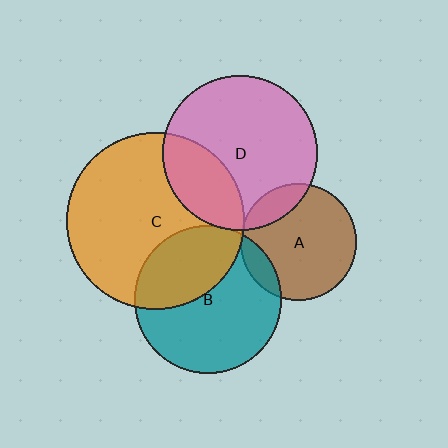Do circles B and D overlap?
Yes.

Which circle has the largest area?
Circle C (orange).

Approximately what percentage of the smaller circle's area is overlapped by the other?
Approximately 5%.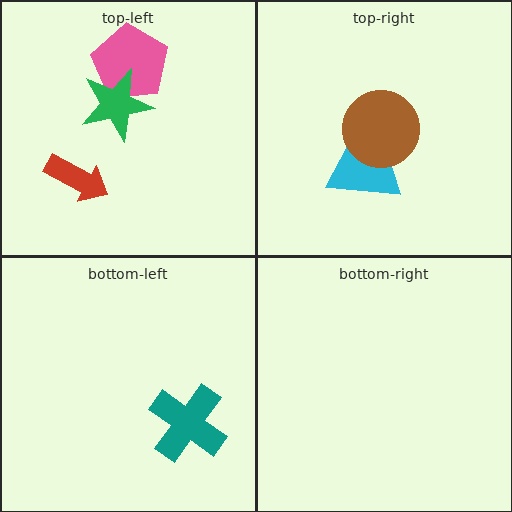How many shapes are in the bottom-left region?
1.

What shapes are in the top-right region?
The cyan trapezoid, the brown circle.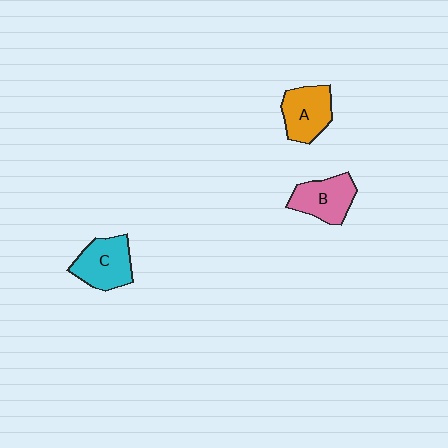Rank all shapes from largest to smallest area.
From largest to smallest: C (cyan), A (orange), B (pink).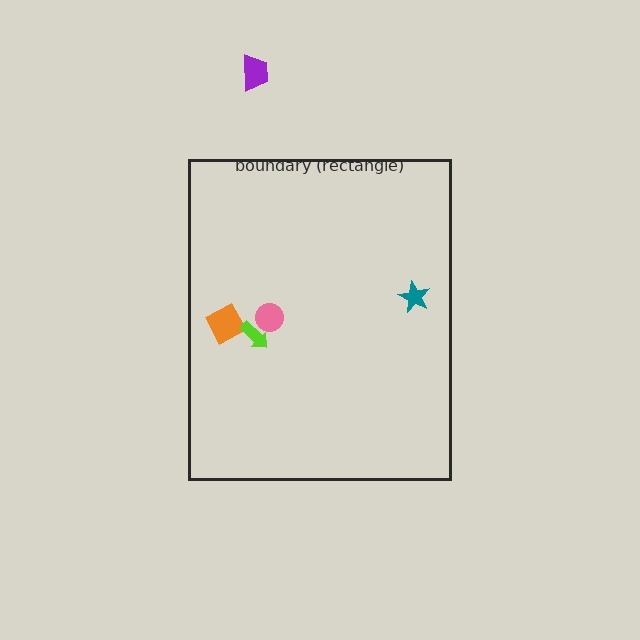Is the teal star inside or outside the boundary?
Inside.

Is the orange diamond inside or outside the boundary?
Inside.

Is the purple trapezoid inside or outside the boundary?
Outside.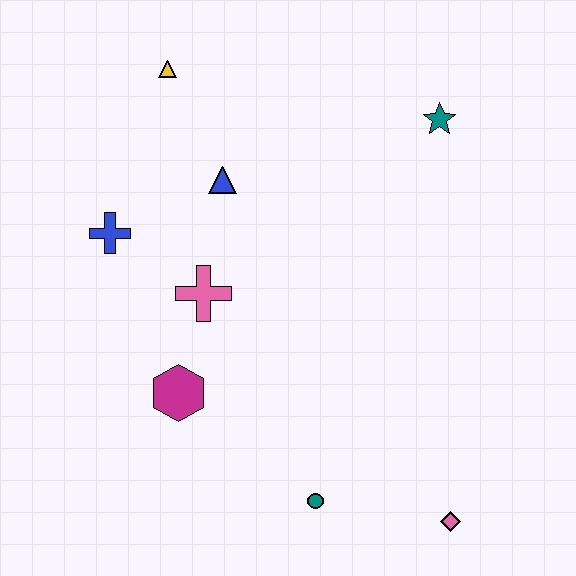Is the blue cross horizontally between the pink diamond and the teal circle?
No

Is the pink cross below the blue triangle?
Yes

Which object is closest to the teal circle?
The pink diamond is closest to the teal circle.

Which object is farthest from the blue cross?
The pink diamond is farthest from the blue cross.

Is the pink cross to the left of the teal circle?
Yes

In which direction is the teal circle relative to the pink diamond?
The teal circle is to the left of the pink diamond.